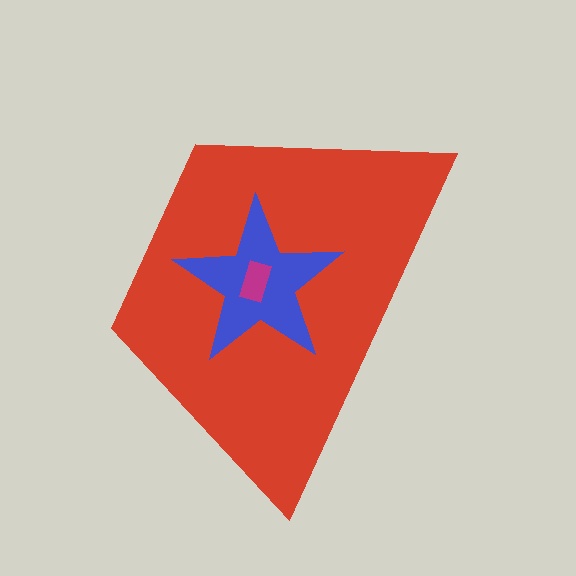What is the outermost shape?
The red trapezoid.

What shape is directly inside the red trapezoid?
The blue star.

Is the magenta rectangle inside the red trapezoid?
Yes.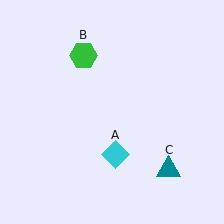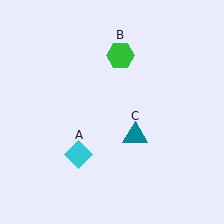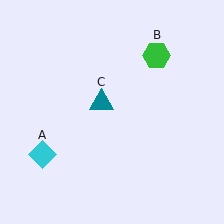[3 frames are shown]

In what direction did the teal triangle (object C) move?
The teal triangle (object C) moved up and to the left.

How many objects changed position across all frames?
3 objects changed position: cyan diamond (object A), green hexagon (object B), teal triangle (object C).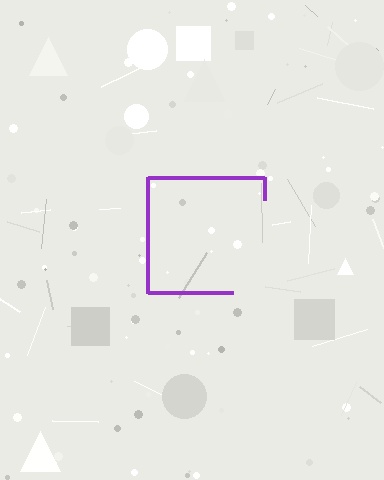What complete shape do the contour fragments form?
The contour fragments form a square.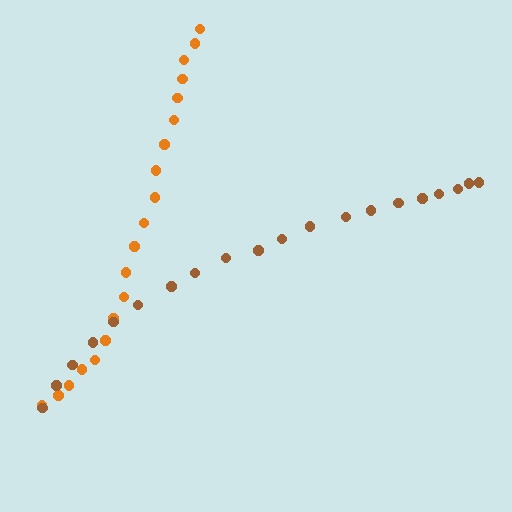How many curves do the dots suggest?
There are 2 distinct paths.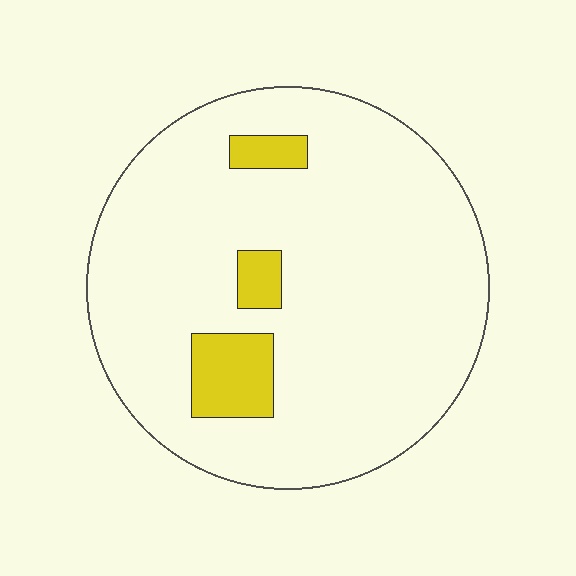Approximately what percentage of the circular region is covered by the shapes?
Approximately 10%.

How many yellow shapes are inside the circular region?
3.